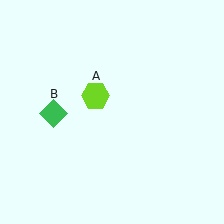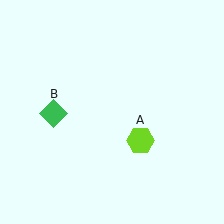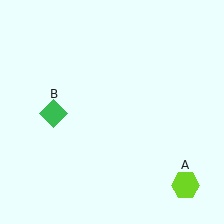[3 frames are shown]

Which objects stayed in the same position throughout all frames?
Green diamond (object B) remained stationary.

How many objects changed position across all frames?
1 object changed position: lime hexagon (object A).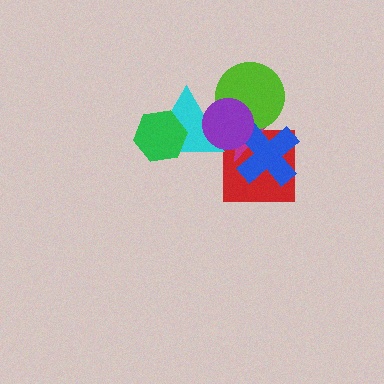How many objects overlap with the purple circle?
5 objects overlap with the purple circle.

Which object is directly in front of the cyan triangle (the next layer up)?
The green hexagon is directly in front of the cyan triangle.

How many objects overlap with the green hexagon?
1 object overlaps with the green hexagon.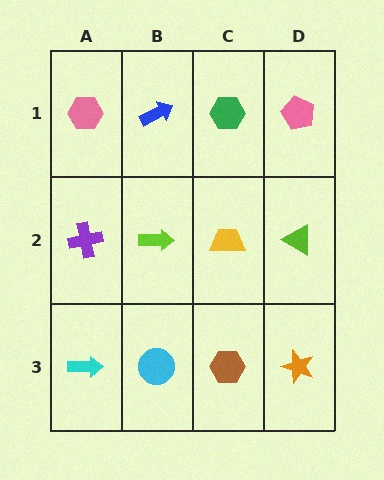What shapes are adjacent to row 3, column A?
A purple cross (row 2, column A), a cyan circle (row 3, column B).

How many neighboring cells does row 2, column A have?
3.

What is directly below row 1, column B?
A lime arrow.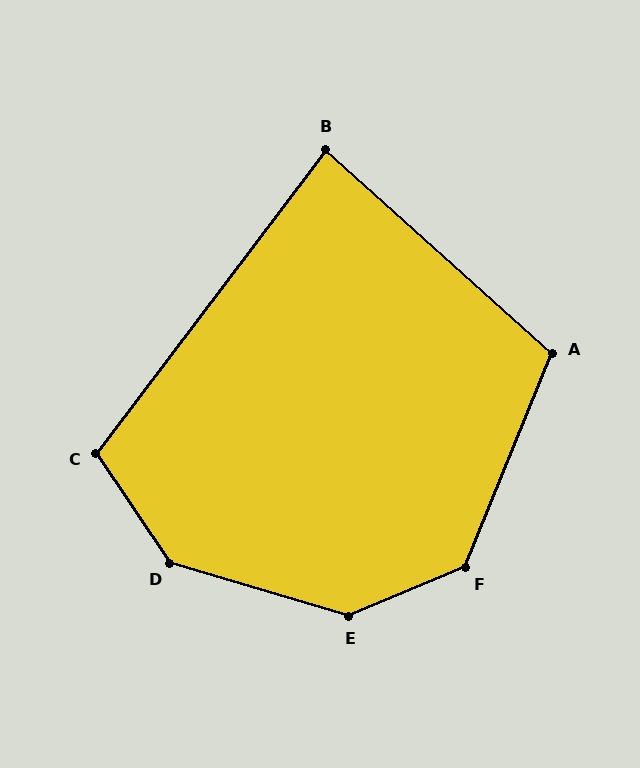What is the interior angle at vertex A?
Approximately 110 degrees (obtuse).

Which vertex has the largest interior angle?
E, at approximately 141 degrees.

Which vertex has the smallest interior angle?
B, at approximately 85 degrees.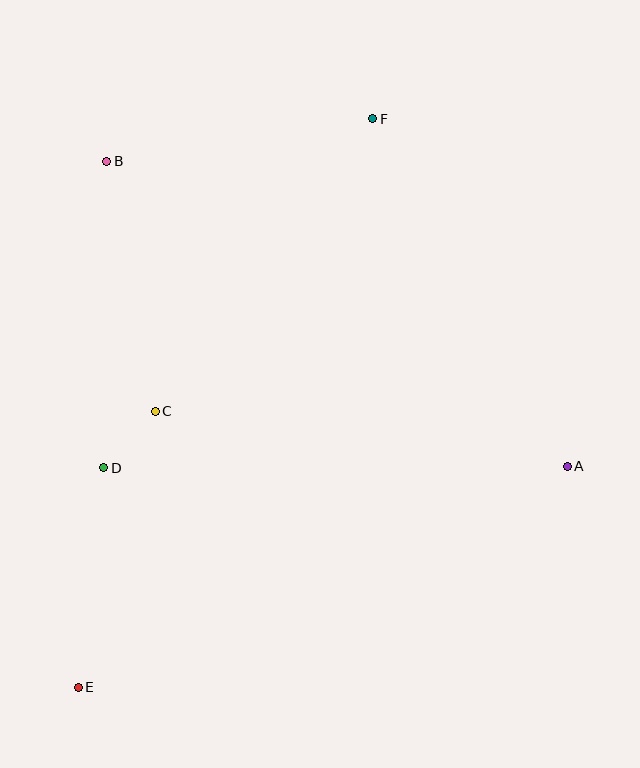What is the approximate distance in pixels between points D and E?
The distance between D and E is approximately 221 pixels.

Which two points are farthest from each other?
Points E and F are farthest from each other.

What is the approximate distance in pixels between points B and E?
The distance between B and E is approximately 527 pixels.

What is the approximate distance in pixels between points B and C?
The distance between B and C is approximately 255 pixels.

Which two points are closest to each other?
Points C and D are closest to each other.